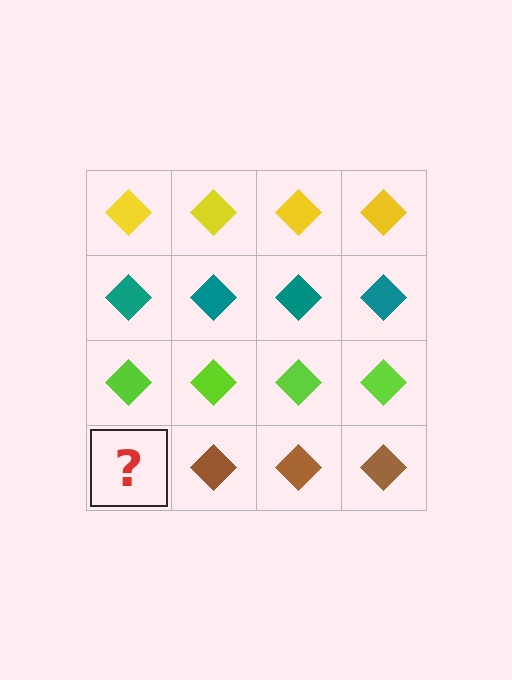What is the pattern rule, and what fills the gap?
The rule is that each row has a consistent color. The gap should be filled with a brown diamond.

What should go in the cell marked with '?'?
The missing cell should contain a brown diamond.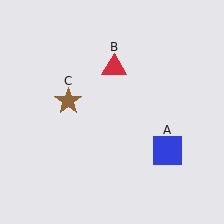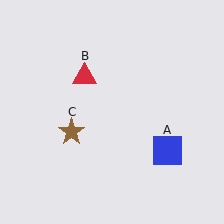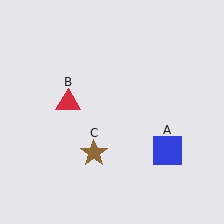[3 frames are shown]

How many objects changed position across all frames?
2 objects changed position: red triangle (object B), brown star (object C).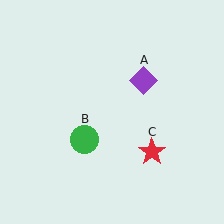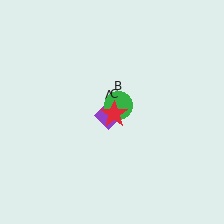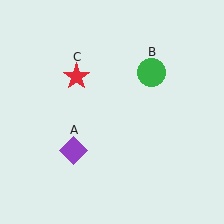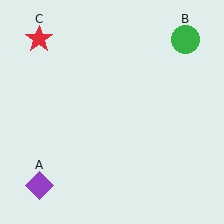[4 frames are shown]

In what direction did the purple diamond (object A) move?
The purple diamond (object A) moved down and to the left.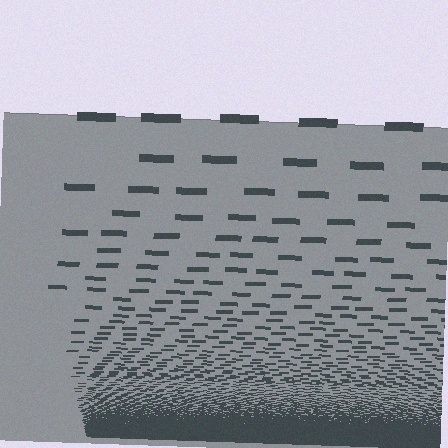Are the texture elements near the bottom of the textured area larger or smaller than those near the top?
Smaller. The gradient is inverted — elements near the bottom are smaller and denser.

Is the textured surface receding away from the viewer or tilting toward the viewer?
The surface appears to tilt toward the viewer. Texture elements get larger and sparser toward the top.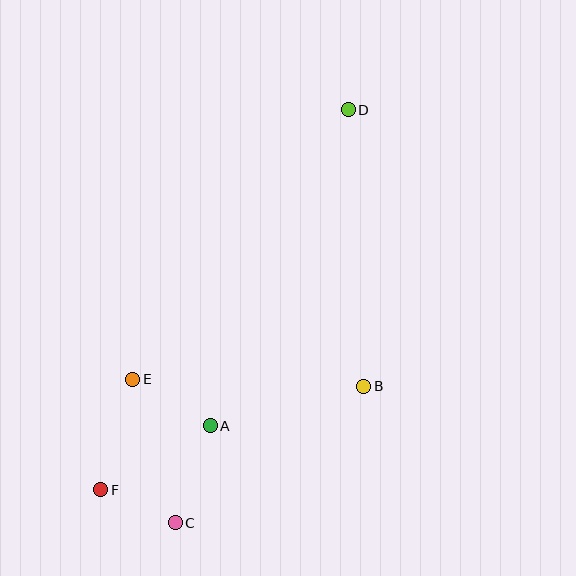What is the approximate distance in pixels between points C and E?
The distance between C and E is approximately 150 pixels.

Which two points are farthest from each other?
Points D and F are farthest from each other.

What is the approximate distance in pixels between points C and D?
The distance between C and D is approximately 448 pixels.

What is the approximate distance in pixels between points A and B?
The distance between A and B is approximately 158 pixels.